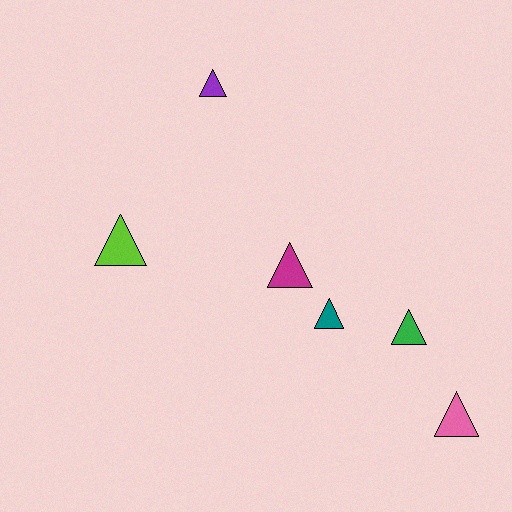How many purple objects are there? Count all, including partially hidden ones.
There is 1 purple object.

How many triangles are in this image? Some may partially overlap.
There are 6 triangles.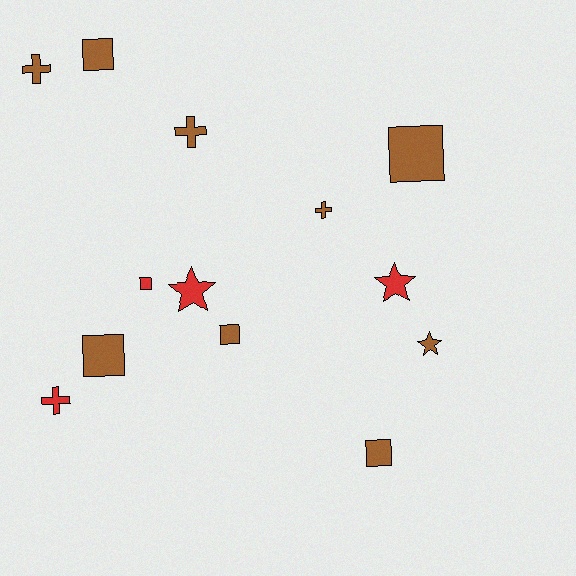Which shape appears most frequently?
Square, with 6 objects.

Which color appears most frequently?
Brown, with 9 objects.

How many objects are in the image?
There are 13 objects.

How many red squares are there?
There is 1 red square.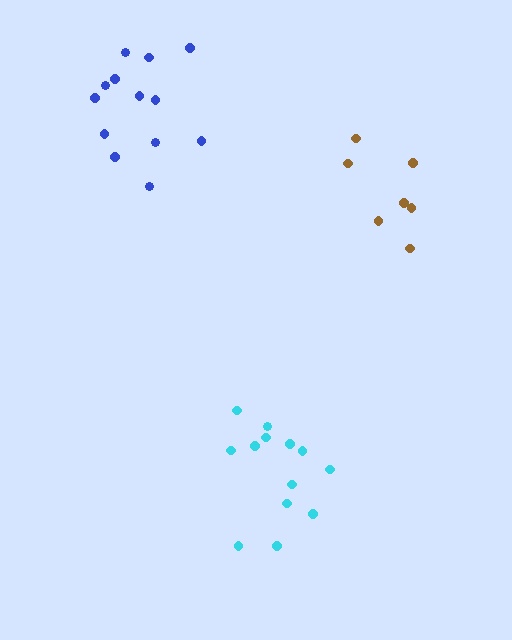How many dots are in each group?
Group 1: 13 dots, Group 2: 7 dots, Group 3: 13 dots (33 total).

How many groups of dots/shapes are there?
There are 3 groups.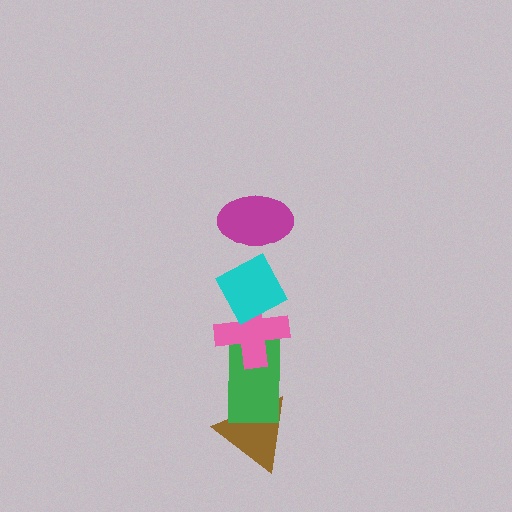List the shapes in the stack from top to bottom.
From top to bottom: the magenta ellipse, the cyan diamond, the pink cross, the green rectangle, the brown triangle.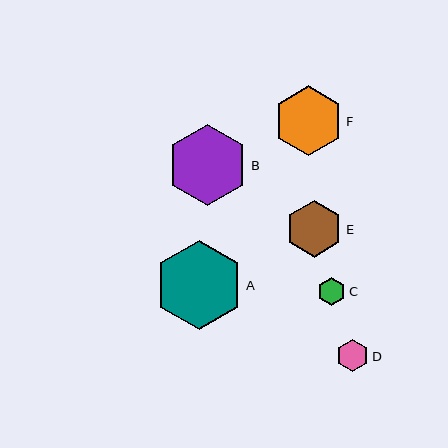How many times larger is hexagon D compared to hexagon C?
Hexagon D is approximately 1.2 times the size of hexagon C.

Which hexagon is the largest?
Hexagon A is the largest with a size of approximately 89 pixels.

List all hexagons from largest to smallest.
From largest to smallest: A, B, F, E, D, C.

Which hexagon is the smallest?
Hexagon C is the smallest with a size of approximately 28 pixels.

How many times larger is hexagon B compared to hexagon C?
Hexagon B is approximately 2.9 times the size of hexagon C.